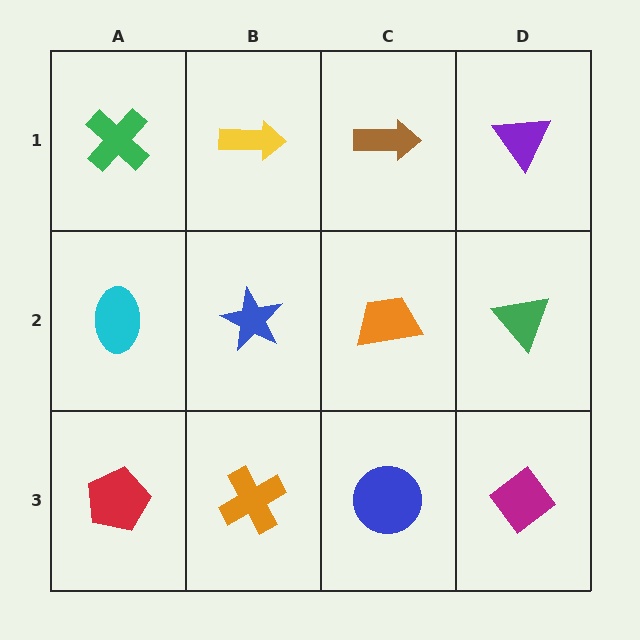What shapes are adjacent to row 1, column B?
A blue star (row 2, column B), a green cross (row 1, column A), a brown arrow (row 1, column C).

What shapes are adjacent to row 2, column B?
A yellow arrow (row 1, column B), an orange cross (row 3, column B), a cyan ellipse (row 2, column A), an orange trapezoid (row 2, column C).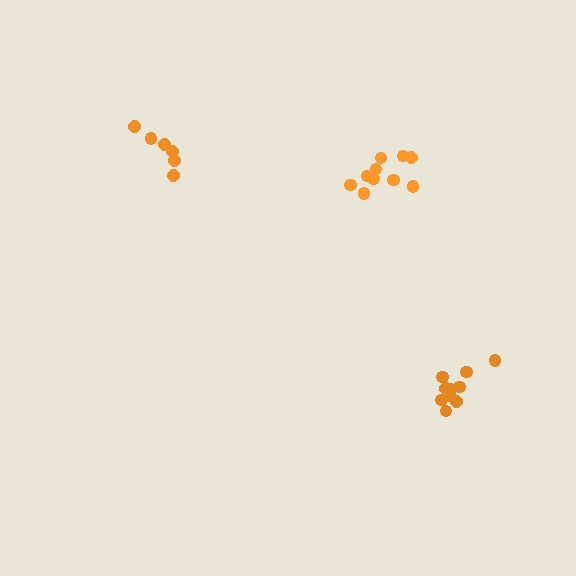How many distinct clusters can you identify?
There are 3 distinct clusters.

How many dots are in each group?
Group 1: 6 dots, Group 2: 10 dots, Group 3: 10 dots (26 total).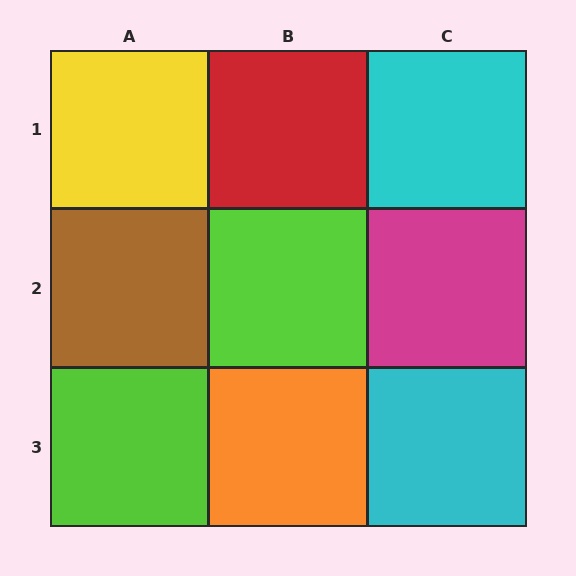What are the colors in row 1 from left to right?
Yellow, red, cyan.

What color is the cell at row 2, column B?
Lime.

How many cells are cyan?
2 cells are cyan.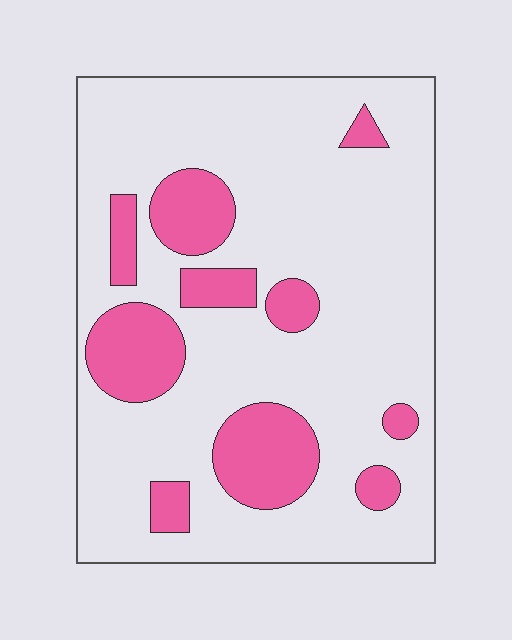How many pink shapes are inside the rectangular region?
10.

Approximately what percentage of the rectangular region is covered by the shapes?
Approximately 20%.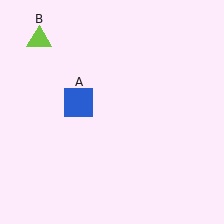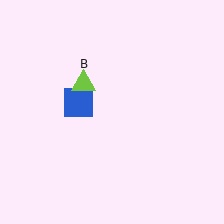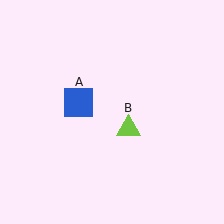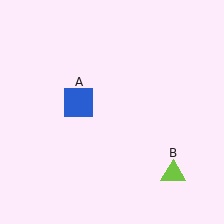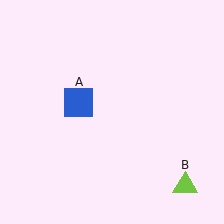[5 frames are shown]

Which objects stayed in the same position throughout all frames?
Blue square (object A) remained stationary.